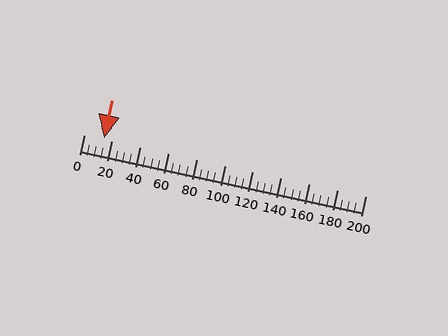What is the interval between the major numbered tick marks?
The major tick marks are spaced 20 units apart.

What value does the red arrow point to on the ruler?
The red arrow points to approximately 14.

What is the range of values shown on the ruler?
The ruler shows values from 0 to 200.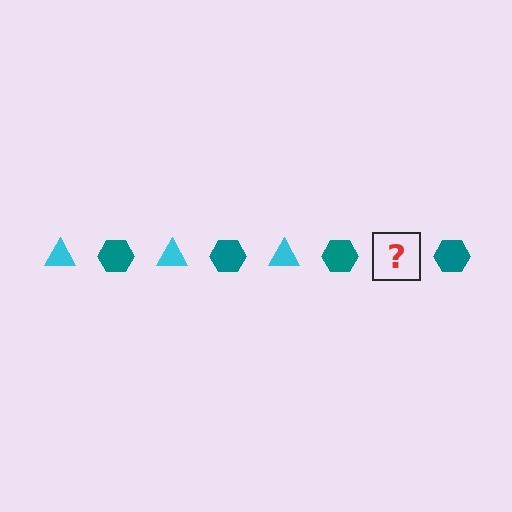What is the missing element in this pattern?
The missing element is a cyan triangle.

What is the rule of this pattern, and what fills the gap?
The rule is that the pattern alternates between cyan triangle and teal hexagon. The gap should be filled with a cyan triangle.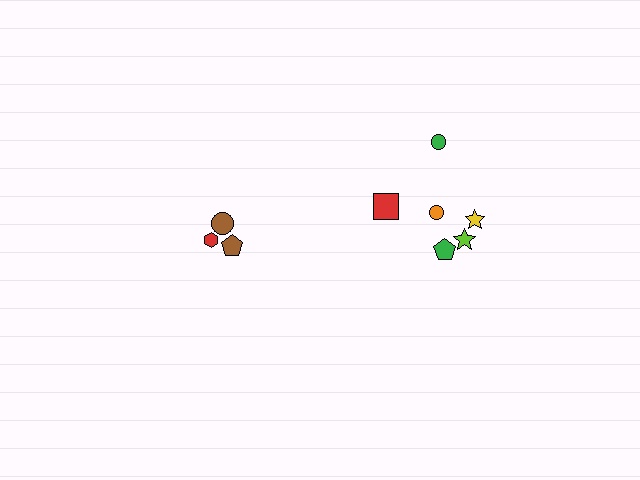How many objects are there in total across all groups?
There are 9 objects.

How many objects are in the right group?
There are 6 objects.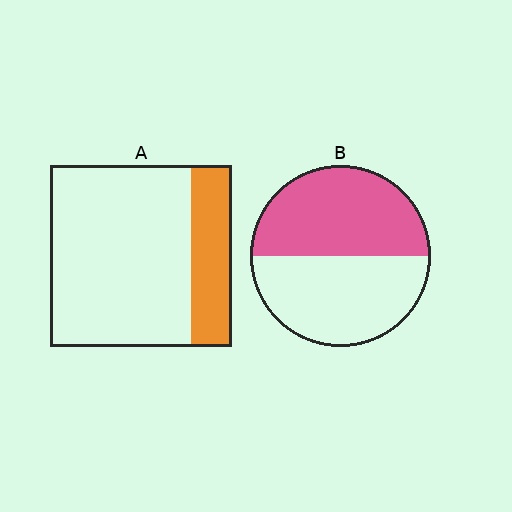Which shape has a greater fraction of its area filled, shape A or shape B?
Shape B.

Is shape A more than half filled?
No.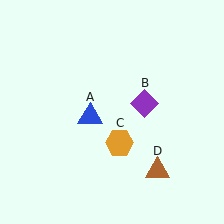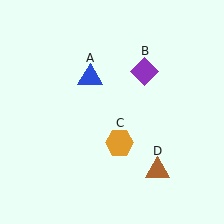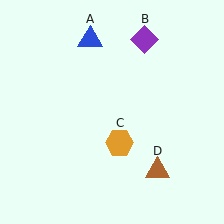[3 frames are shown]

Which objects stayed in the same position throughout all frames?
Orange hexagon (object C) and brown triangle (object D) remained stationary.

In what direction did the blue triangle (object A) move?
The blue triangle (object A) moved up.